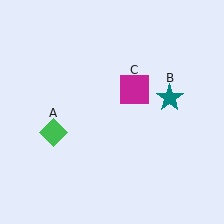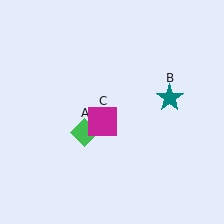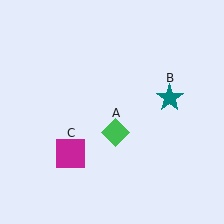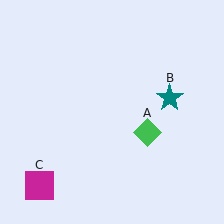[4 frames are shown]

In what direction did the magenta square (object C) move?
The magenta square (object C) moved down and to the left.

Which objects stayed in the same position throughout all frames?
Teal star (object B) remained stationary.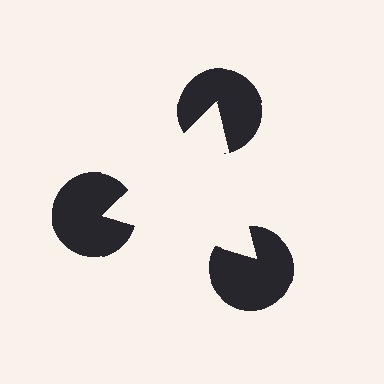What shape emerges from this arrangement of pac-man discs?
An illusory triangle — its edges are inferred from the aligned wedge cuts in the pac-man discs, not physically drawn.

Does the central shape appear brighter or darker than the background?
It typically appears slightly brighter than the background, even though no actual brightness change is drawn.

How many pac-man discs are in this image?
There are 3 — one at each vertex of the illusory triangle.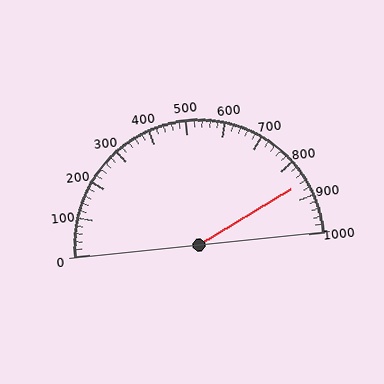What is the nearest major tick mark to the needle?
The nearest major tick mark is 900.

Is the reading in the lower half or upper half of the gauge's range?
The reading is in the upper half of the range (0 to 1000).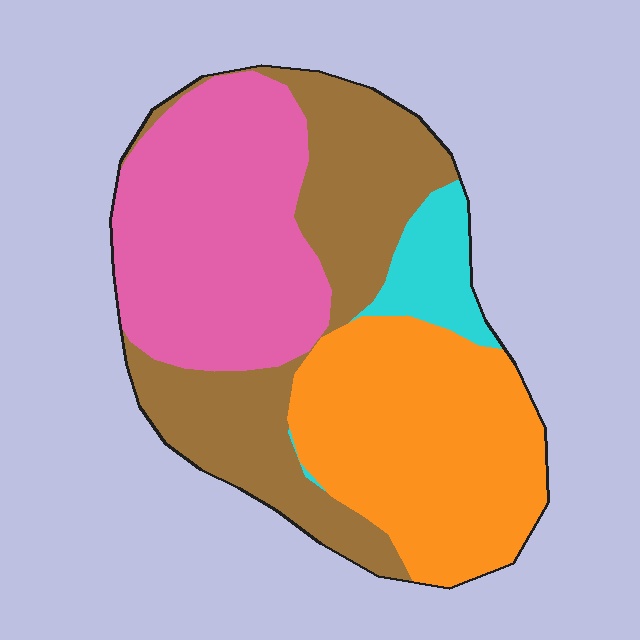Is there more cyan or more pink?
Pink.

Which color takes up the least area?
Cyan, at roughly 5%.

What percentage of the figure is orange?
Orange takes up about one third (1/3) of the figure.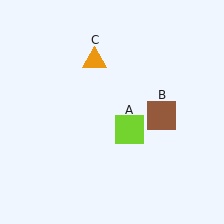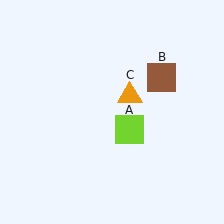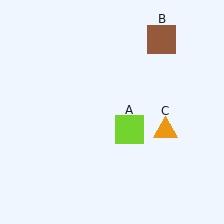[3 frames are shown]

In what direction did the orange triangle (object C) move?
The orange triangle (object C) moved down and to the right.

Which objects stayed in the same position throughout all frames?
Lime square (object A) remained stationary.